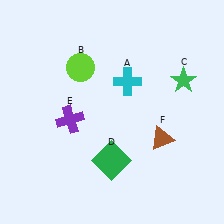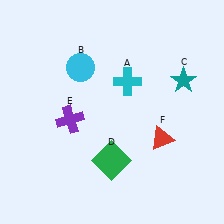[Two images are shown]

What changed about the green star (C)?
In Image 1, C is green. In Image 2, it changed to teal.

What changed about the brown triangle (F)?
In Image 1, F is brown. In Image 2, it changed to red.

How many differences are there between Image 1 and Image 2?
There are 3 differences between the two images.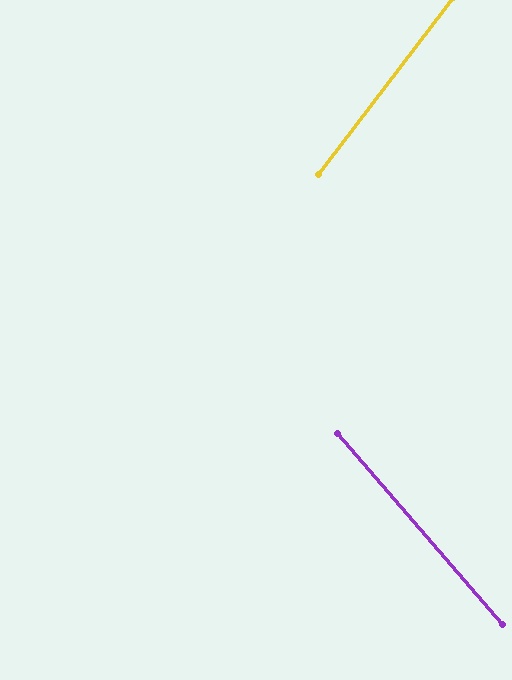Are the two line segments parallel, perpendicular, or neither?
Neither parallel nor perpendicular — they differ by about 78°.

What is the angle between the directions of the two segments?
Approximately 78 degrees.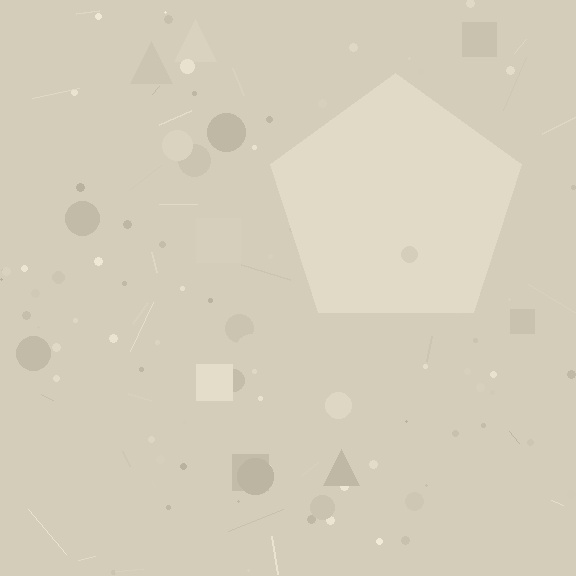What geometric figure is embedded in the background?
A pentagon is embedded in the background.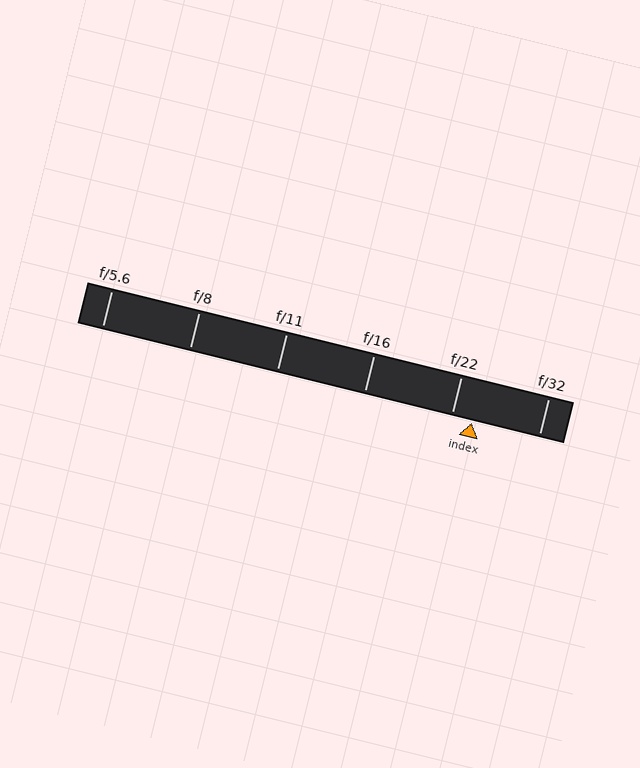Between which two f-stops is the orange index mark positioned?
The index mark is between f/22 and f/32.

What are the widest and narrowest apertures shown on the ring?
The widest aperture shown is f/5.6 and the narrowest is f/32.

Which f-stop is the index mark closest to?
The index mark is closest to f/22.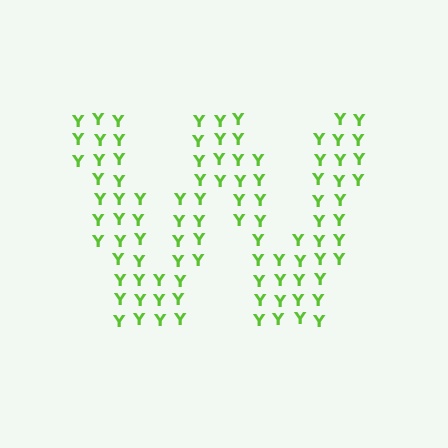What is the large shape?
The large shape is the letter W.